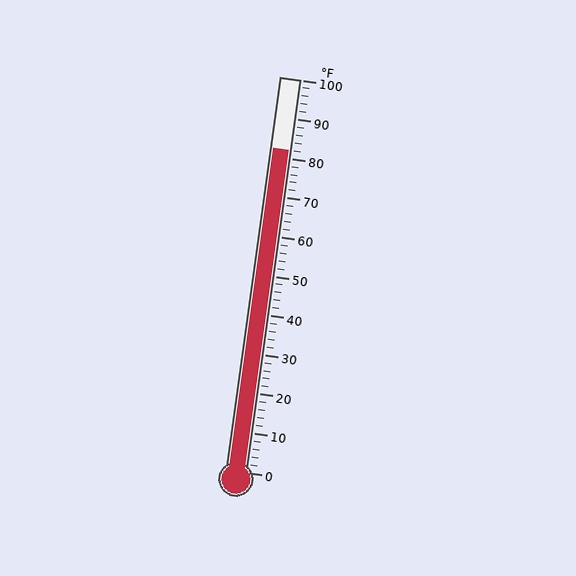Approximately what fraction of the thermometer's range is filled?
The thermometer is filled to approximately 80% of its range.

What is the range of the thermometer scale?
The thermometer scale ranges from 0°F to 100°F.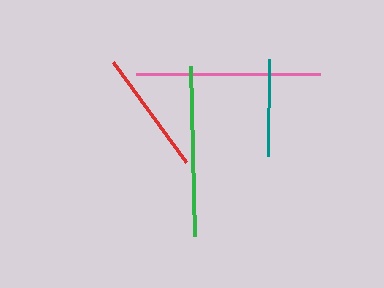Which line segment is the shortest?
The teal line is the shortest at approximately 97 pixels.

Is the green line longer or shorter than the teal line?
The green line is longer than the teal line.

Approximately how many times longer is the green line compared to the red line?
The green line is approximately 1.4 times the length of the red line.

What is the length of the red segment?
The red segment is approximately 124 pixels long.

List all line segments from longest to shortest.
From longest to shortest: pink, green, red, teal.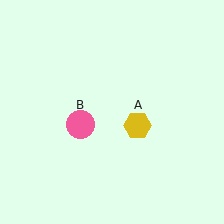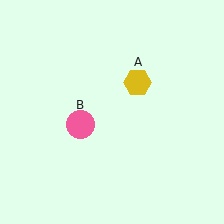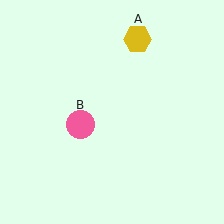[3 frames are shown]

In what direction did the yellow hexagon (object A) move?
The yellow hexagon (object A) moved up.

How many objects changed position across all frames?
1 object changed position: yellow hexagon (object A).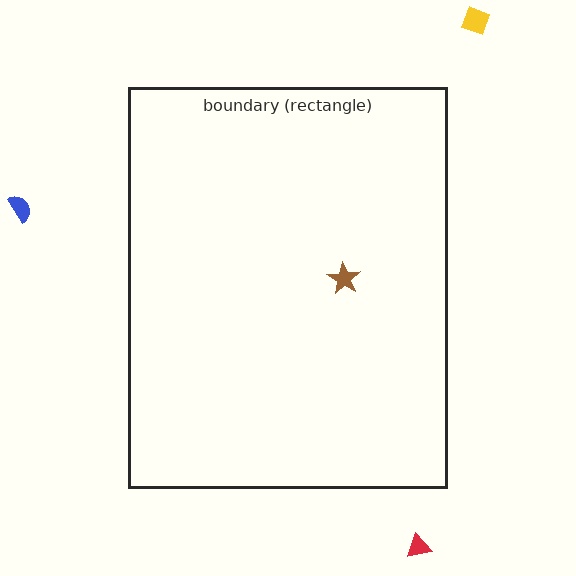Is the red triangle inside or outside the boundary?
Outside.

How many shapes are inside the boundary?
1 inside, 3 outside.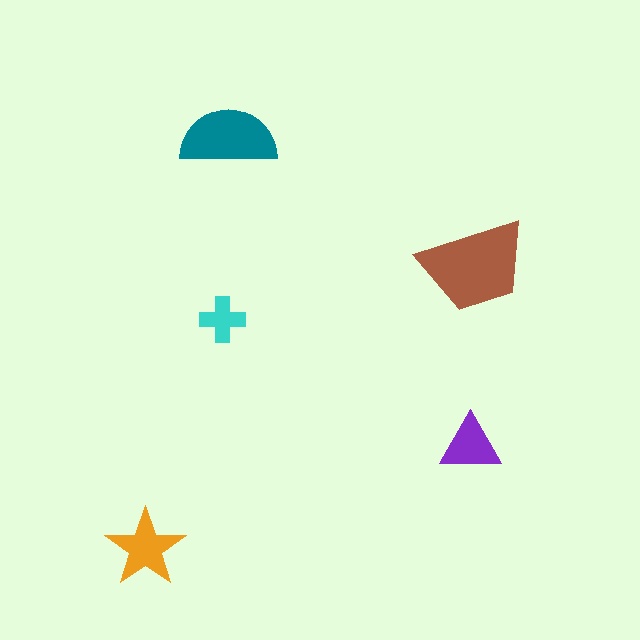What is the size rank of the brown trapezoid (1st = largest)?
1st.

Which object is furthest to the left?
The orange star is leftmost.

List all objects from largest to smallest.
The brown trapezoid, the teal semicircle, the orange star, the purple triangle, the cyan cross.